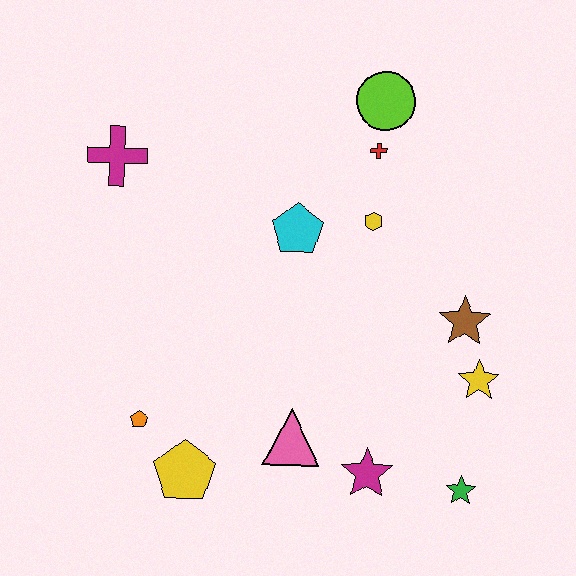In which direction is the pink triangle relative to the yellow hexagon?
The pink triangle is below the yellow hexagon.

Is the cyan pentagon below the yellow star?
No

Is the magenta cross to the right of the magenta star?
No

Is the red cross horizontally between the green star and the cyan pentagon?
Yes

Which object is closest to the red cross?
The lime circle is closest to the red cross.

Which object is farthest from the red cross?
The yellow pentagon is farthest from the red cross.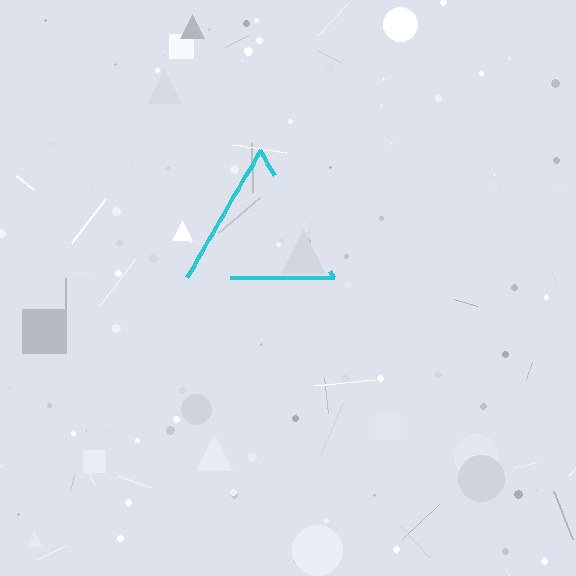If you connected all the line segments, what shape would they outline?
They would outline a triangle.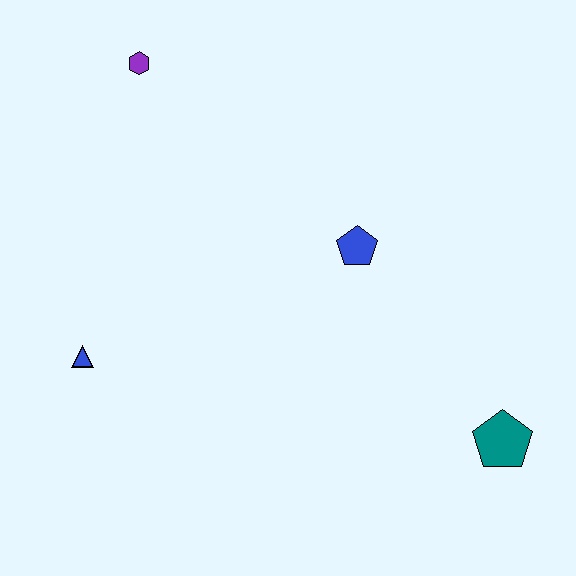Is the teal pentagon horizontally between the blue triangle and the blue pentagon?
No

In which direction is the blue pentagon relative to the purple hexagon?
The blue pentagon is to the right of the purple hexagon.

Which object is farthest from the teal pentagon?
The purple hexagon is farthest from the teal pentagon.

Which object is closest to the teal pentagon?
The blue pentagon is closest to the teal pentagon.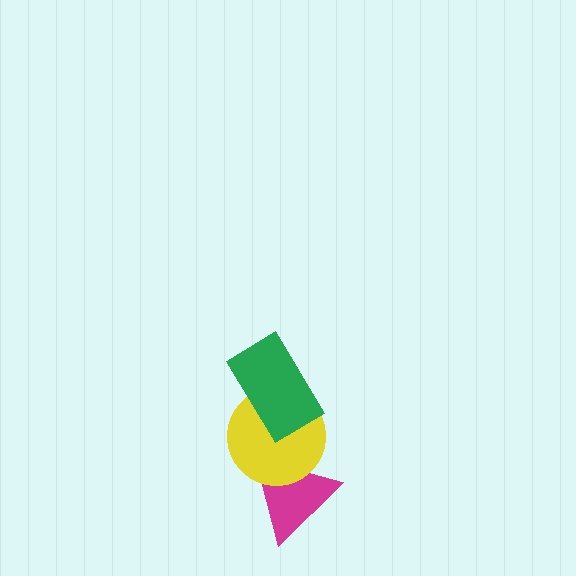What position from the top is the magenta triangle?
The magenta triangle is 3rd from the top.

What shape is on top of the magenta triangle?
The yellow circle is on top of the magenta triangle.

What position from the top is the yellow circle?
The yellow circle is 2nd from the top.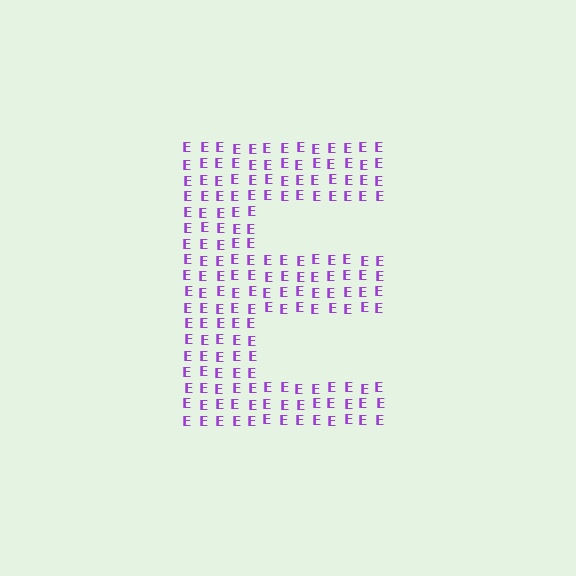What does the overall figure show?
The overall figure shows the letter E.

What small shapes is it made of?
It is made of small letter E's.